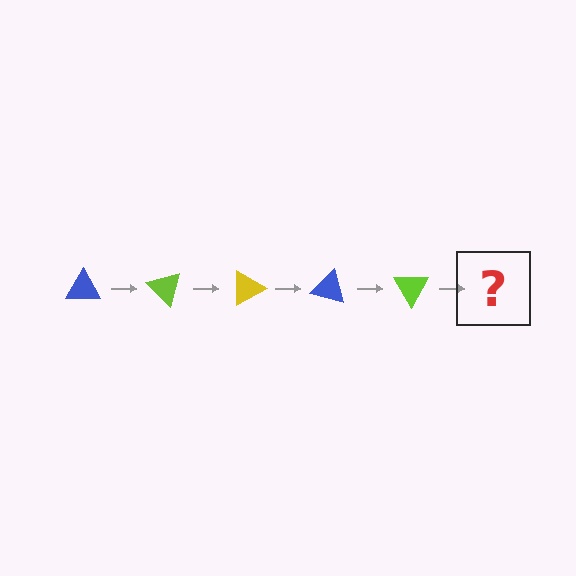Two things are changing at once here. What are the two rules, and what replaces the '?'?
The two rules are that it rotates 45 degrees each step and the color cycles through blue, lime, and yellow. The '?' should be a yellow triangle, rotated 225 degrees from the start.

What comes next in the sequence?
The next element should be a yellow triangle, rotated 225 degrees from the start.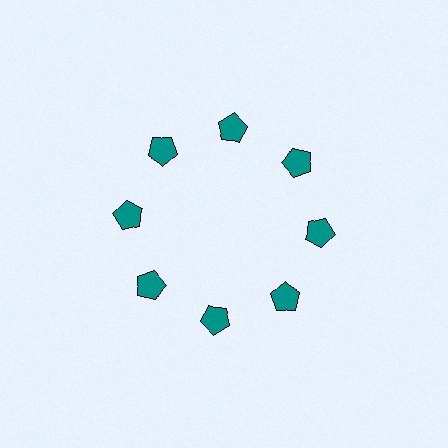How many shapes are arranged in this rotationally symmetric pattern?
There are 8 shapes, arranged in 8 groups of 1.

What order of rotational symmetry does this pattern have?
This pattern has 8-fold rotational symmetry.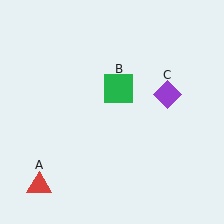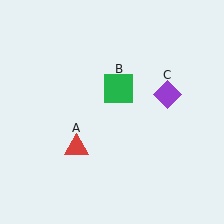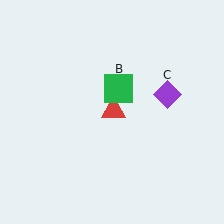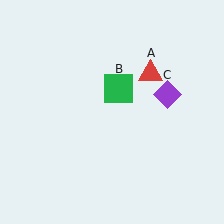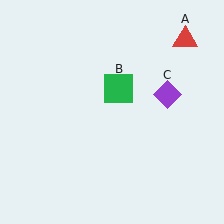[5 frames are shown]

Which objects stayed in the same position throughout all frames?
Green square (object B) and purple diamond (object C) remained stationary.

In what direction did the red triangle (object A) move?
The red triangle (object A) moved up and to the right.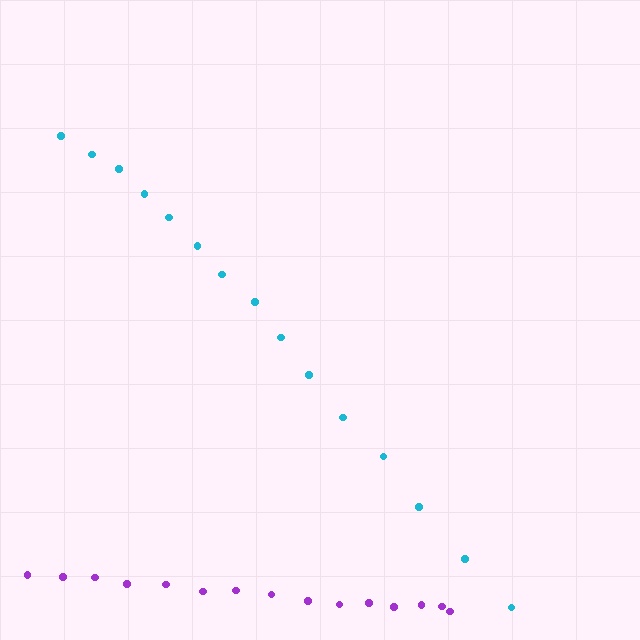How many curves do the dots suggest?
There are 2 distinct paths.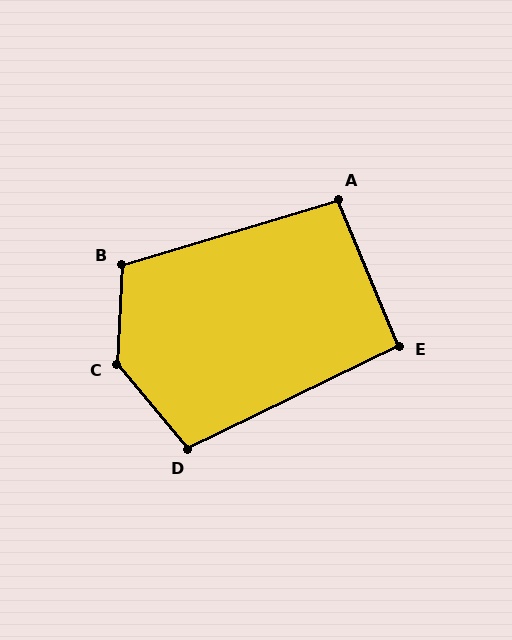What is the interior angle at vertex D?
Approximately 104 degrees (obtuse).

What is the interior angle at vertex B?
Approximately 109 degrees (obtuse).